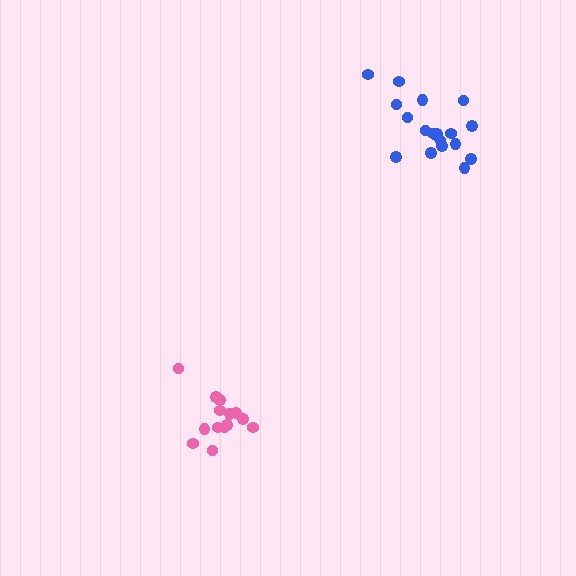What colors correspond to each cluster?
The clusters are colored: pink, blue.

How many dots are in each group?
Group 1: 14 dots, Group 2: 19 dots (33 total).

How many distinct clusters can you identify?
There are 2 distinct clusters.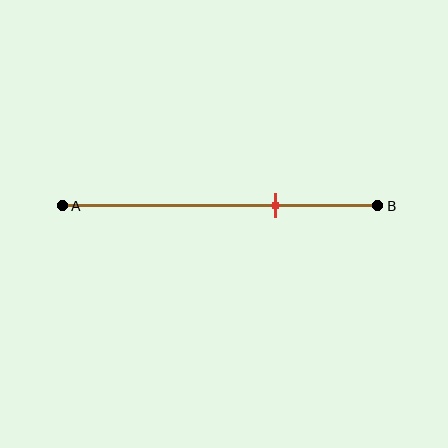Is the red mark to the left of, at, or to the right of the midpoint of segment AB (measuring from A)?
The red mark is to the right of the midpoint of segment AB.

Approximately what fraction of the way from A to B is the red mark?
The red mark is approximately 70% of the way from A to B.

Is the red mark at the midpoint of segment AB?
No, the mark is at about 70% from A, not at the 50% midpoint.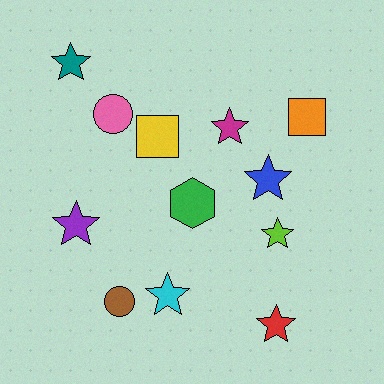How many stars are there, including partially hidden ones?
There are 7 stars.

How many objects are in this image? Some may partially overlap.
There are 12 objects.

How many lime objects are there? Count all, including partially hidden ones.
There is 1 lime object.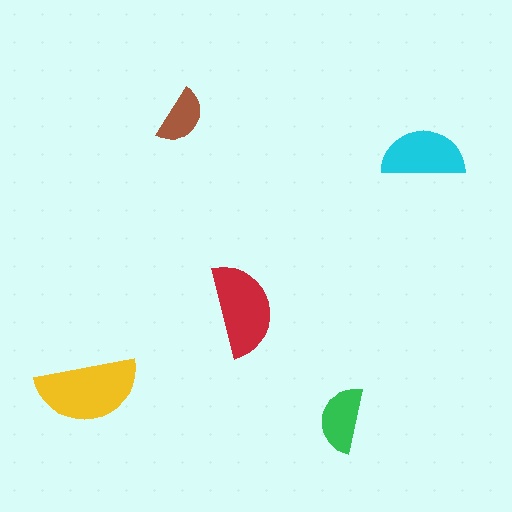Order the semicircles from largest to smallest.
the yellow one, the red one, the cyan one, the green one, the brown one.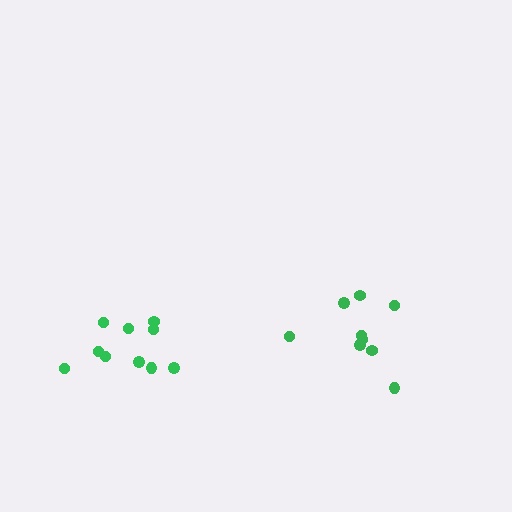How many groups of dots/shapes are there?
There are 2 groups.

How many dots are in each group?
Group 1: 9 dots, Group 2: 10 dots (19 total).